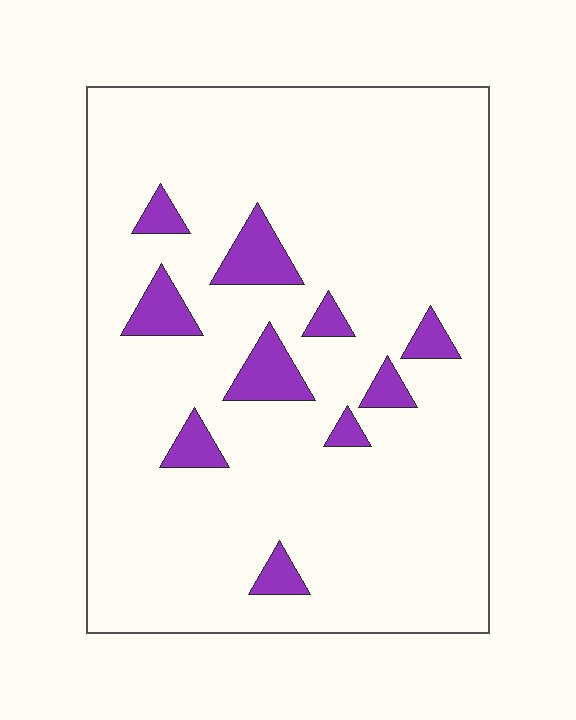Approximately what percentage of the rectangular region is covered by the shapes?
Approximately 10%.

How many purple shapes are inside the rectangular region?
10.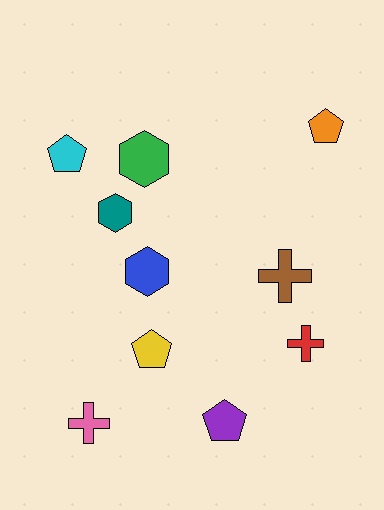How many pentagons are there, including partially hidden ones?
There are 4 pentagons.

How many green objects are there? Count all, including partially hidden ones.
There is 1 green object.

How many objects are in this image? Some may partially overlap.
There are 10 objects.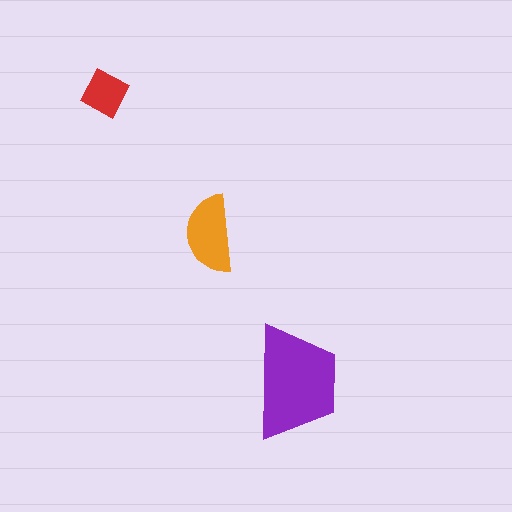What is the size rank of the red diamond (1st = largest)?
3rd.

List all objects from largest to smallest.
The purple trapezoid, the orange semicircle, the red diamond.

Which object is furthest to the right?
The purple trapezoid is rightmost.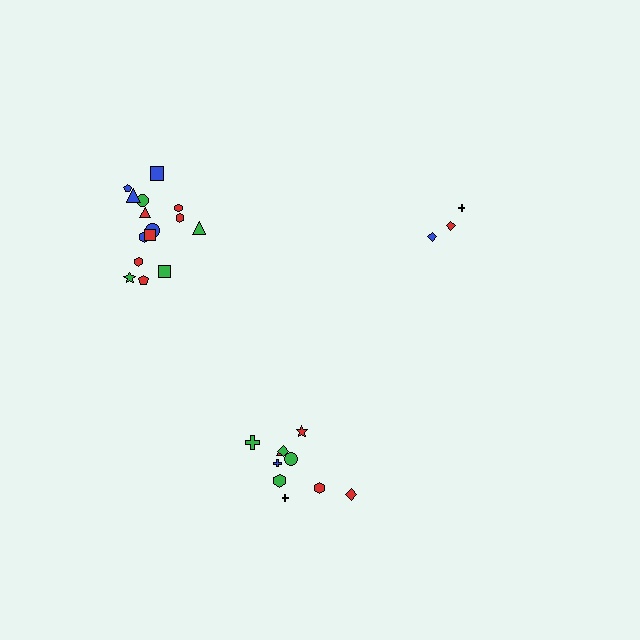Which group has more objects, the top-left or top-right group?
The top-left group.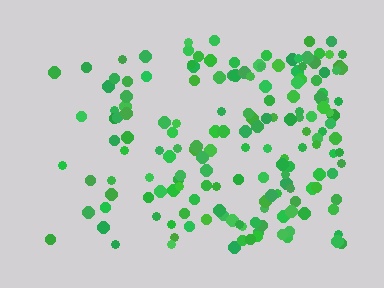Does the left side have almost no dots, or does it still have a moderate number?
Still a moderate number, just noticeably fewer than the right.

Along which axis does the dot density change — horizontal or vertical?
Horizontal.